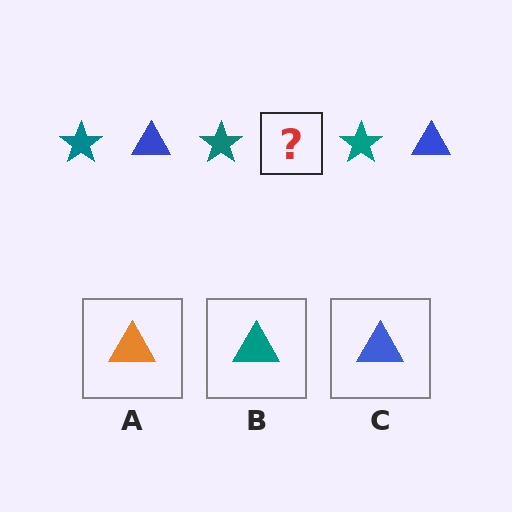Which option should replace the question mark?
Option C.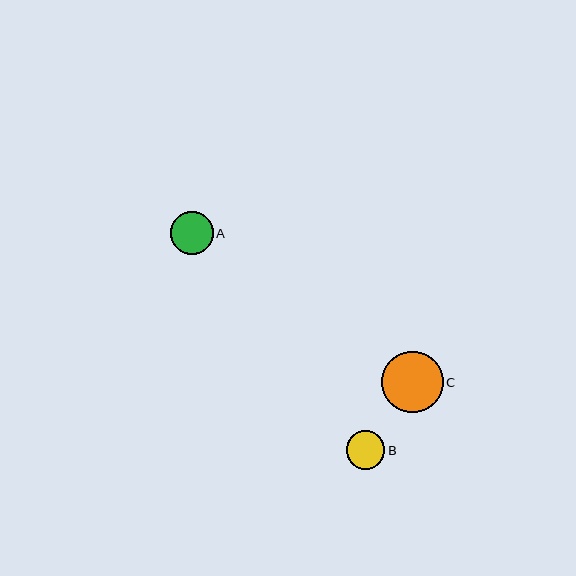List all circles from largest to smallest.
From largest to smallest: C, A, B.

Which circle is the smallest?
Circle B is the smallest with a size of approximately 39 pixels.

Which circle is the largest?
Circle C is the largest with a size of approximately 62 pixels.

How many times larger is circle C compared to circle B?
Circle C is approximately 1.6 times the size of circle B.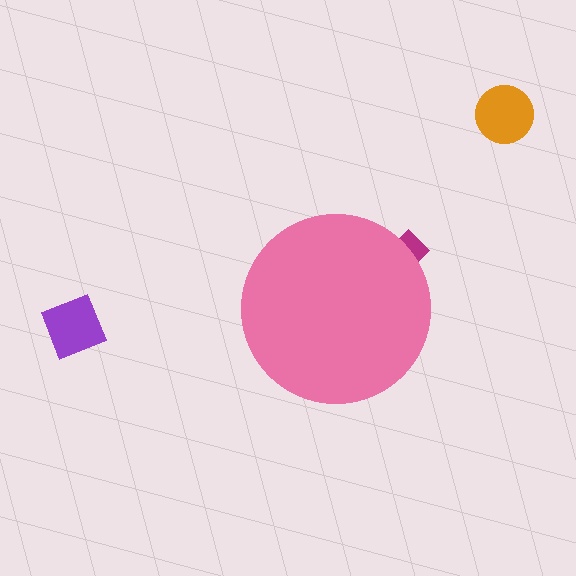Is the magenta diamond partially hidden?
Yes, the magenta diamond is partially hidden behind the pink circle.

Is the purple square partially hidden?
No, the purple square is fully visible.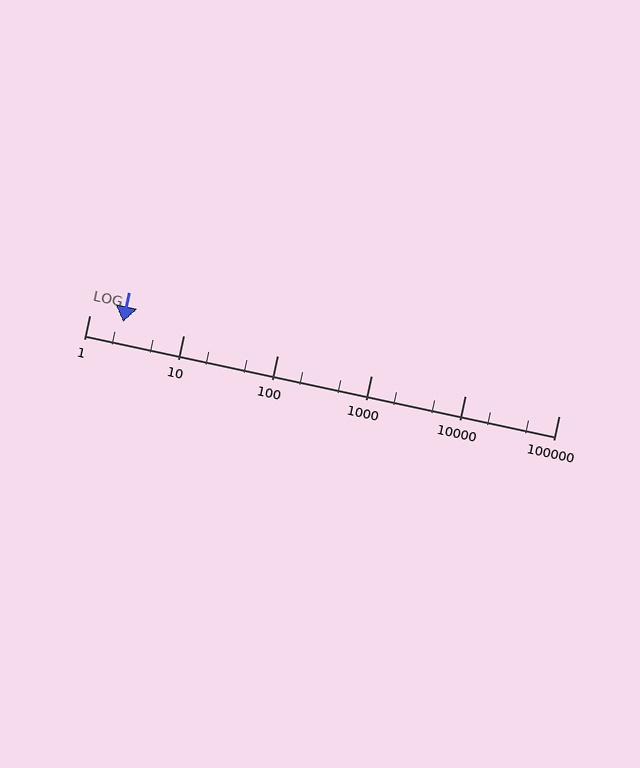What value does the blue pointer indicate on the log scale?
The pointer indicates approximately 2.3.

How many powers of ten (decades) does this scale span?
The scale spans 5 decades, from 1 to 100000.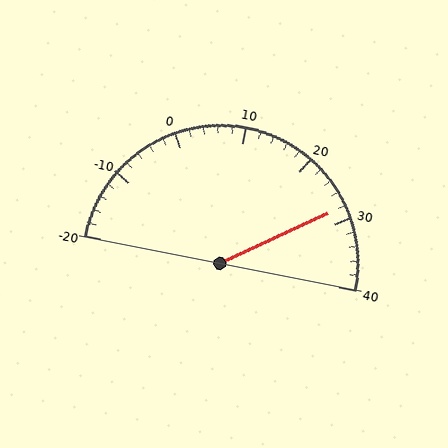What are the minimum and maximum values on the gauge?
The gauge ranges from -20 to 40.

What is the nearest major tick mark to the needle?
The nearest major tick mark is 30.